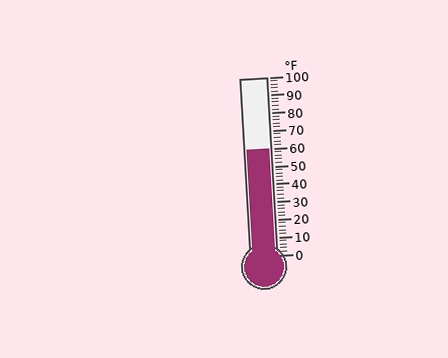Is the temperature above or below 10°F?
The temperature is above 10°F.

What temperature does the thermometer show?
The thermometer shows approximately 60°F.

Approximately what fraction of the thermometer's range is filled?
The thermometer is filled to approximately 60% of its range.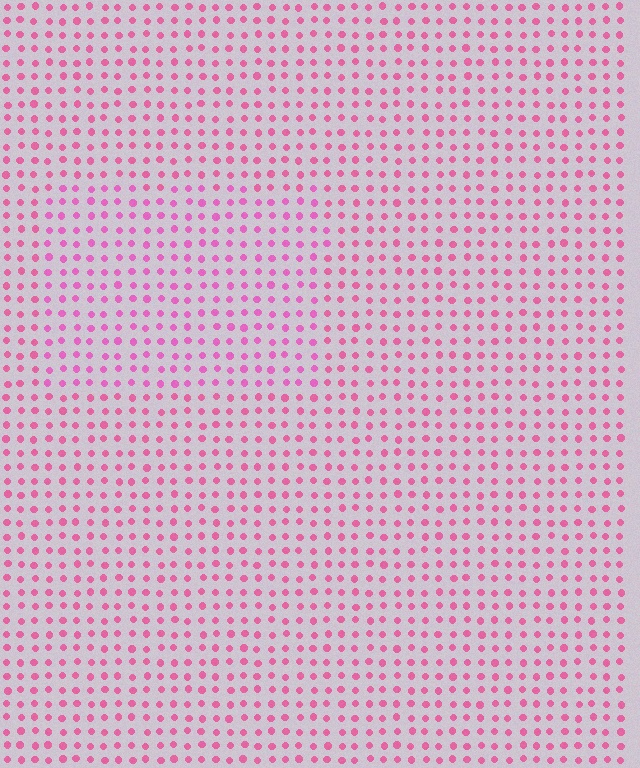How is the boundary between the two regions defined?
The boundary is defined purely by a slight shift in hue (about 15 degrees). Spacing, size, and orientation are identical on both sides.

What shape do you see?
I see a rectangle.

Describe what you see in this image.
The image is filled with small pink elements in a uniform arrangement. A rectangle-shaped region is visible where the elements are tinted to a slightly different hue, forming a subtle color boundary.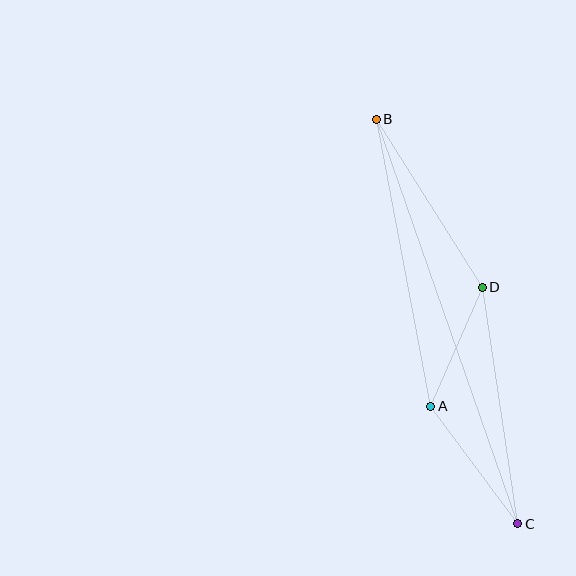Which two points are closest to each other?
Points A and D are closest to each other.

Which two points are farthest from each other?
Points B and C are farthest from each other.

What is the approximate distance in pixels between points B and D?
The distance between B and D is approximately 199 pixels.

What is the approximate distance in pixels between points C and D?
The distance between C and D is approximately 239 pixels.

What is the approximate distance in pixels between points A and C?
The distance between A and C is approximately 146 pixels.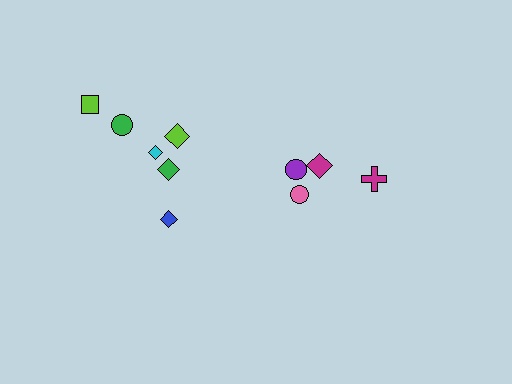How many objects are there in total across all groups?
There are 10 objects.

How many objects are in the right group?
There are 4 objects.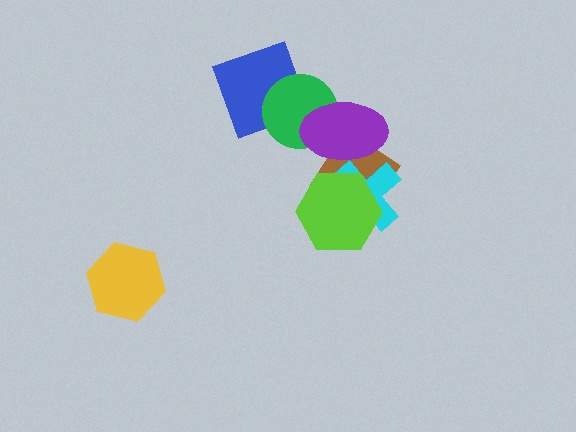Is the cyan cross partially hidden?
Yes, it is partially covered by another shape.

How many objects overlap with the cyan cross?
3 objects overlap with the cyan cross.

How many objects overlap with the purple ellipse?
3 objects overlap with the purple ellipse.